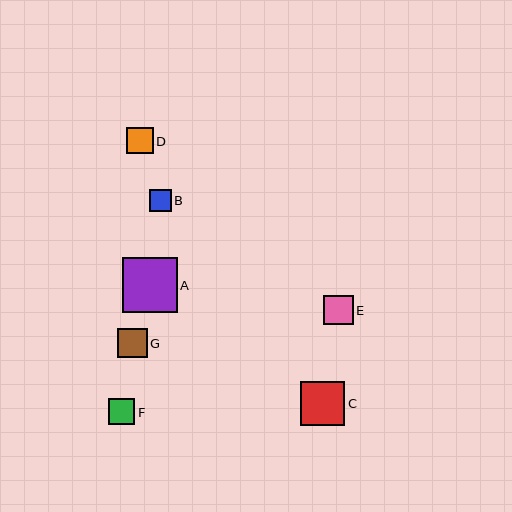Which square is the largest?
Square A is the largest with a size of approximately 55 pixels.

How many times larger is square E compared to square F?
Square E is approximately 1.2 times the size of square F.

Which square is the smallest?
Square B is the smallest with a size of approximately 22 pixels.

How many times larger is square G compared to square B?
Square G is approximately 1.3 times the size of square B.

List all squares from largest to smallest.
From largest to smallest: A, C, E, G, D, F, B.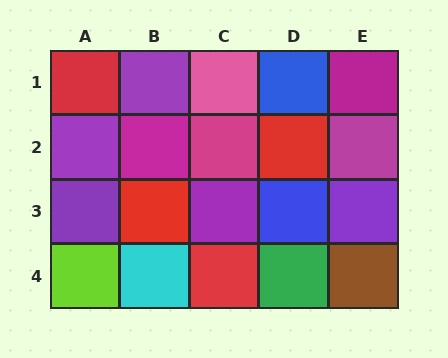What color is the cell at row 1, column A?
Red.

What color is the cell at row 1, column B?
Purple.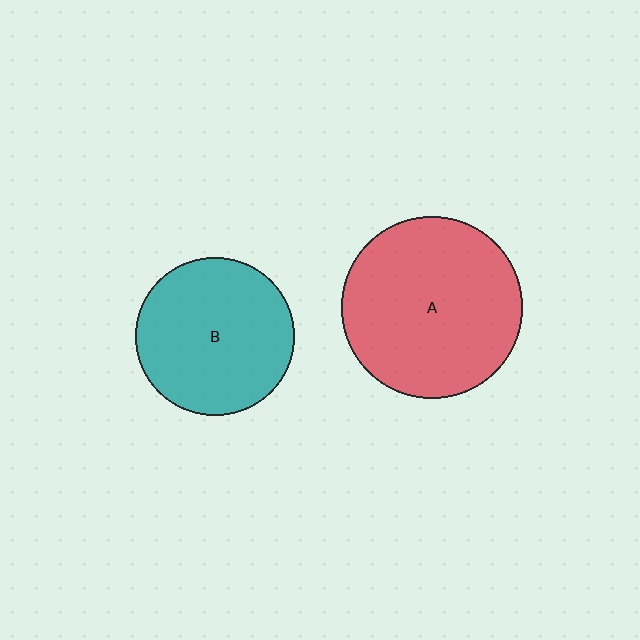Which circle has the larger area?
Circle A (red).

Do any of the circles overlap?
No, none of the circles overlap.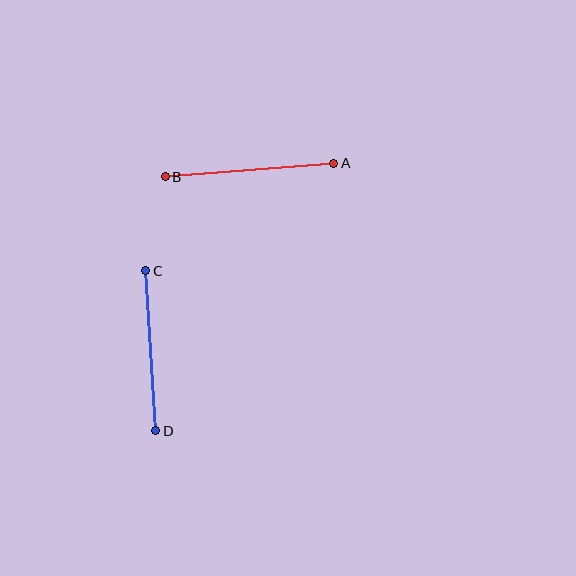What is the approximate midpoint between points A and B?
The midpoint is at approximately (249, 170) pixels.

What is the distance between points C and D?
The distance is approximately 161 pixels.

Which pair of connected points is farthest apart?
Points A and B are farthest apart.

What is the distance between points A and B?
The distance is approximately 169 pixels.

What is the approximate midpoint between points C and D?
The midpoint is at approximately (151, 351) pixels.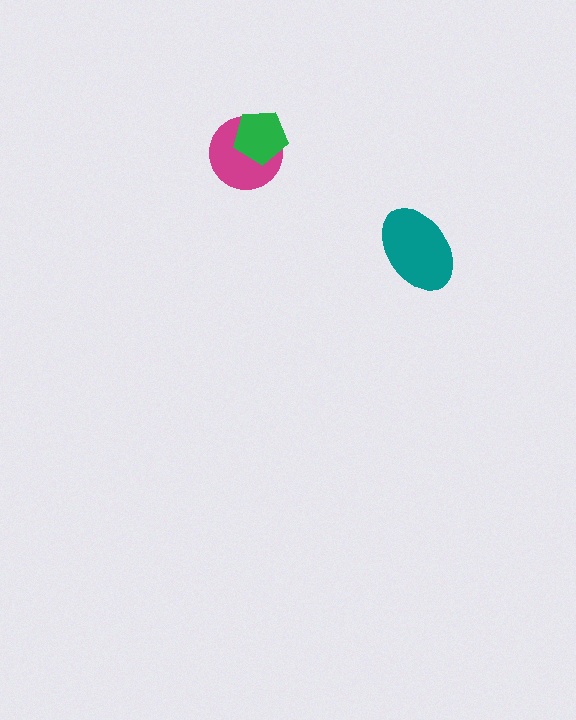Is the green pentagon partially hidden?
No, no other shape covers it.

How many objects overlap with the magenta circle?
1 object overlaps with the magenta circle.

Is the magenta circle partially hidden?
Yes, it is partially covered by another shape.